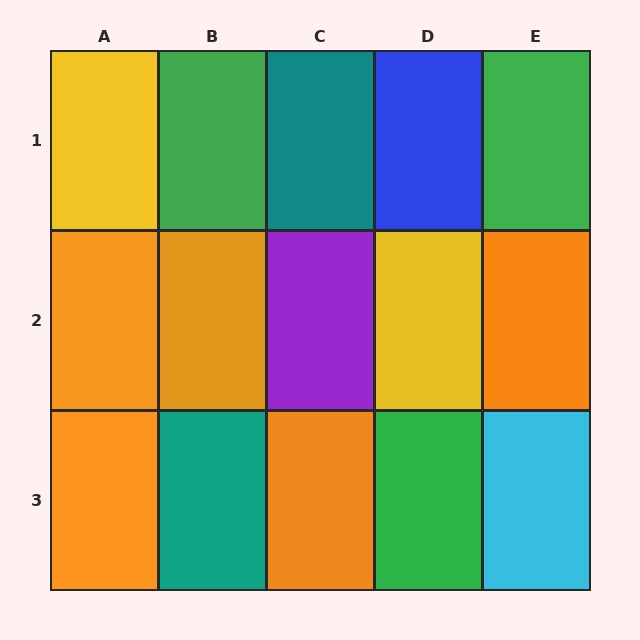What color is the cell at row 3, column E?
Cyan.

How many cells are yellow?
2 cells are yellow.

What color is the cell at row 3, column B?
Teal.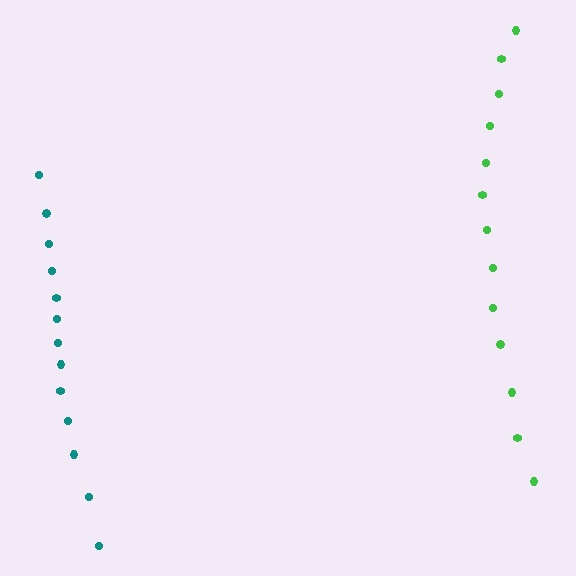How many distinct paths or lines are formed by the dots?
There are 2 distinct paths.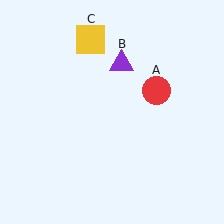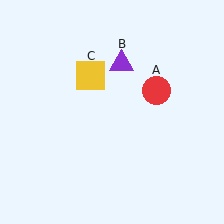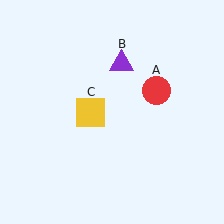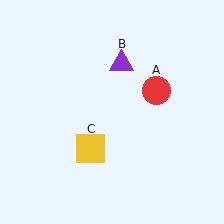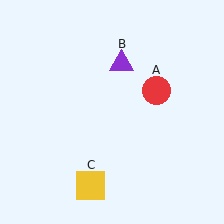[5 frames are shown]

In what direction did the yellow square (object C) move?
The yellow square (object C) moved down.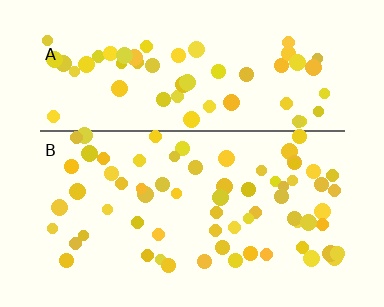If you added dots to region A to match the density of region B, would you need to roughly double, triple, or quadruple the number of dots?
Approximately double.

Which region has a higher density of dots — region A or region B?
B (the bottom).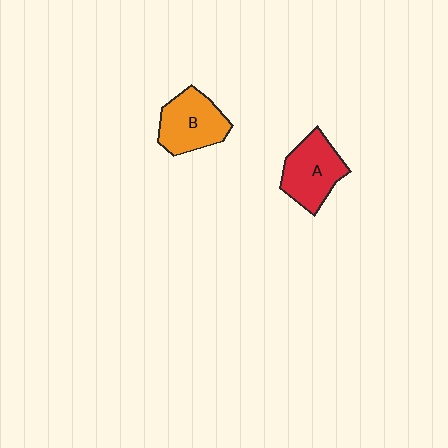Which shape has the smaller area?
Shape B (orange).